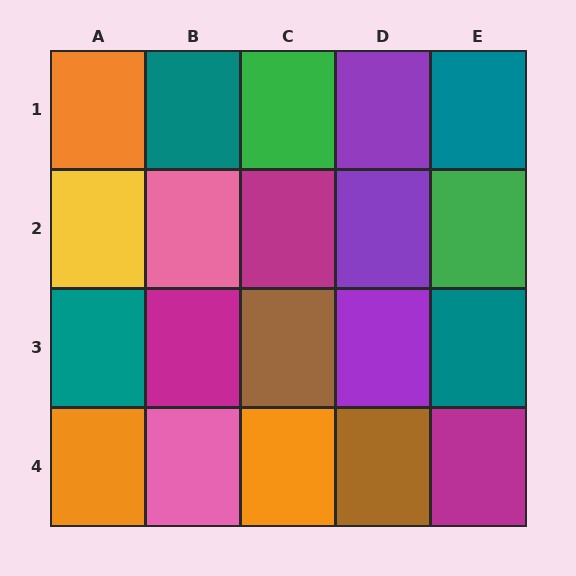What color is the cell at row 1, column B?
Teal.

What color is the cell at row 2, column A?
Yellow.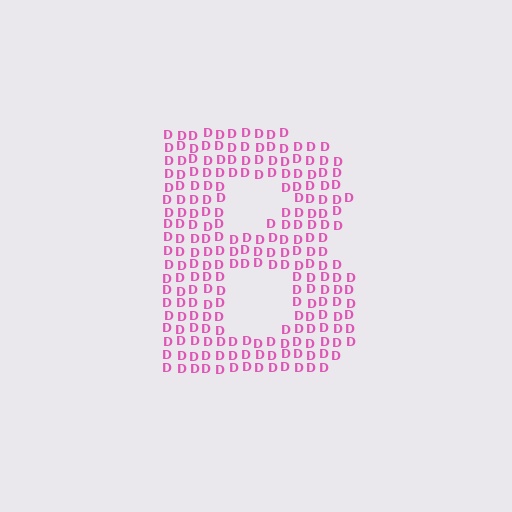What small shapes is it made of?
It is made of small letter D's.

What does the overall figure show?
The overall figure shows the letter B.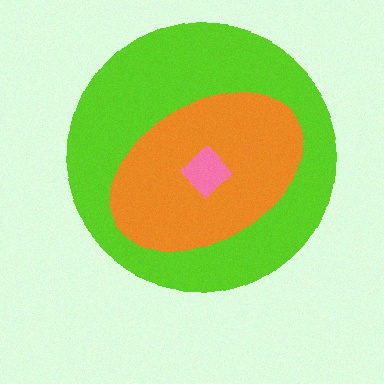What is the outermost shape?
The lime circle.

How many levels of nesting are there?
3.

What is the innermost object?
The pink diamond.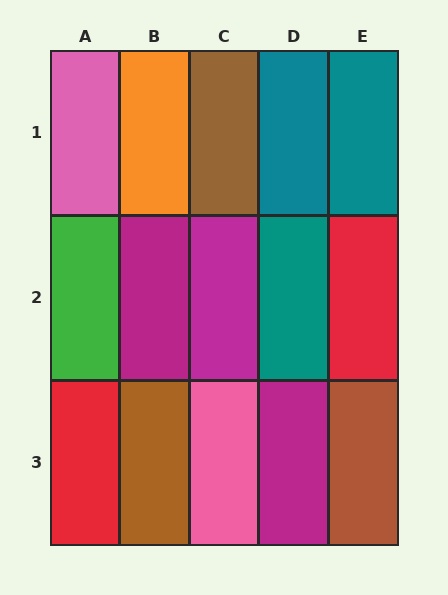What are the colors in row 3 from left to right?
Red, brown, pink, magenta, brown.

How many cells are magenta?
3 cells are magenta.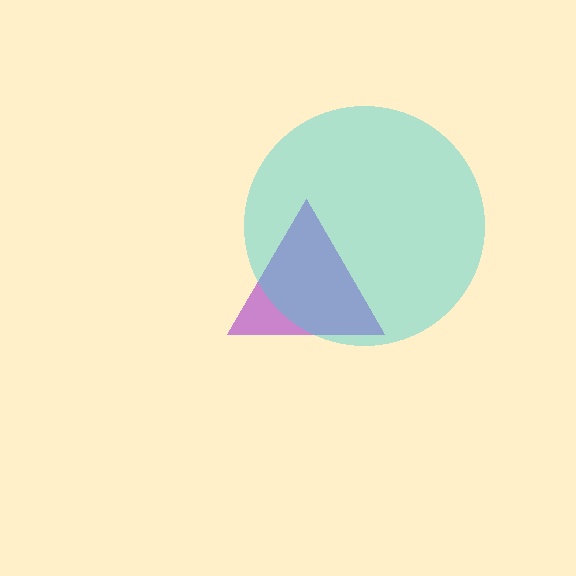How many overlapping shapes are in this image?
There are 2 overlapping shapes in the image.